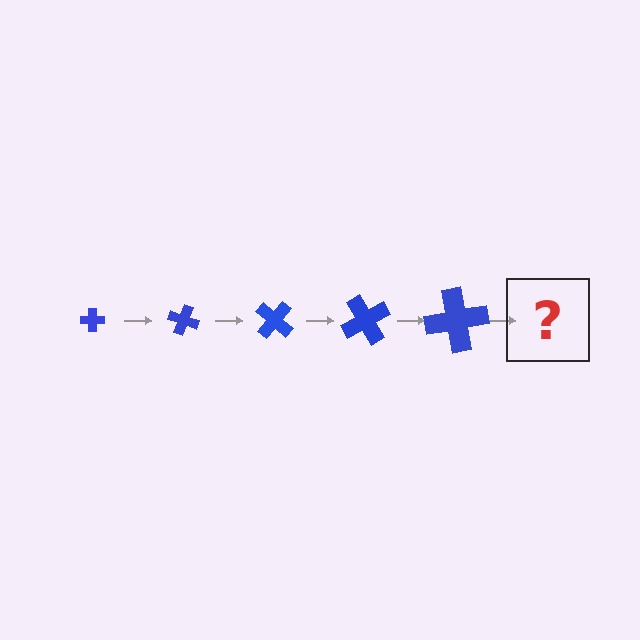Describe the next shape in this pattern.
It should be a cross, larger than the previous one and rotated 100 degrees from the start.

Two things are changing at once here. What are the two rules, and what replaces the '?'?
The two rules are that the cross grows larger each step and it rotates 20 degrees each step. The '?' should be a cross, larger than the previous one and rotated 100 degrees from the start.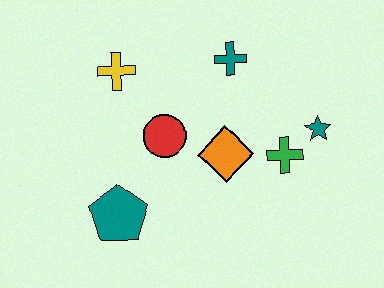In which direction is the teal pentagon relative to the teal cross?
The teal pentagon is below the teal cross.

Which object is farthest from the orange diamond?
The yellow cross is farthest from the orange diamond.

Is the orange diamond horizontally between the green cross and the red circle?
Yes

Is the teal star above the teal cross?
No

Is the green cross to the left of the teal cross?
No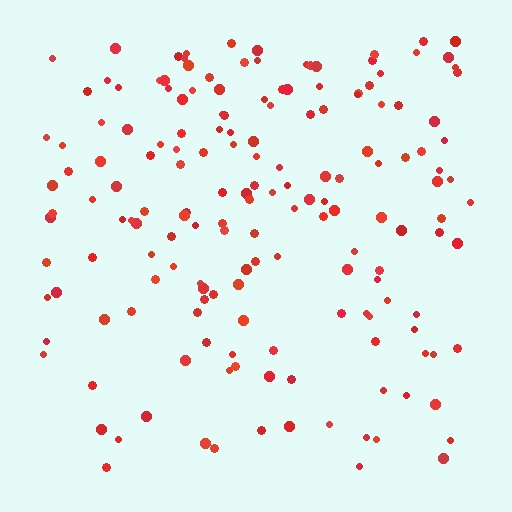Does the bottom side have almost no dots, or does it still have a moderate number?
Still a moderate number, just noticeably fewer than the top.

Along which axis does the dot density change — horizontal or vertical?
Vertical.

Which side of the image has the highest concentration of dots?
The top.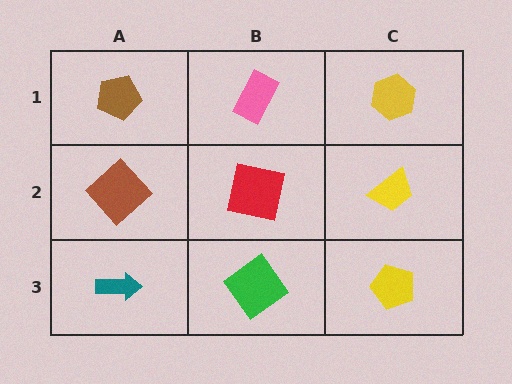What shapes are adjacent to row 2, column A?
A brown pentagon (row 1, column A), a teal arrow (row 3, column A), a red square (row 2, column B).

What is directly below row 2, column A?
A teal arrow.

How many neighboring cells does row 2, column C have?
3.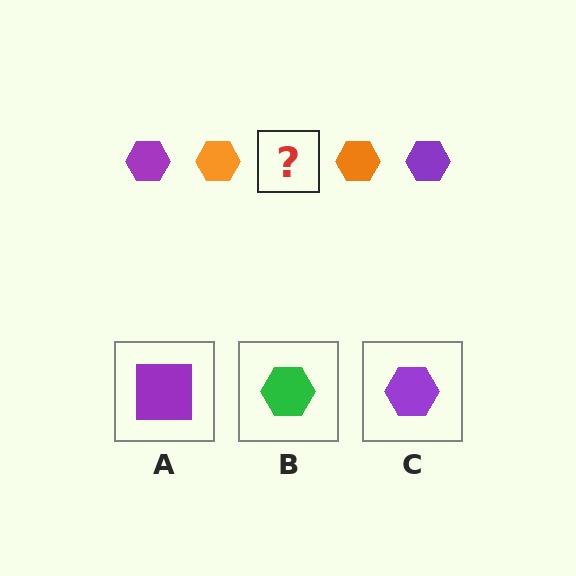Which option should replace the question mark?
Option C.